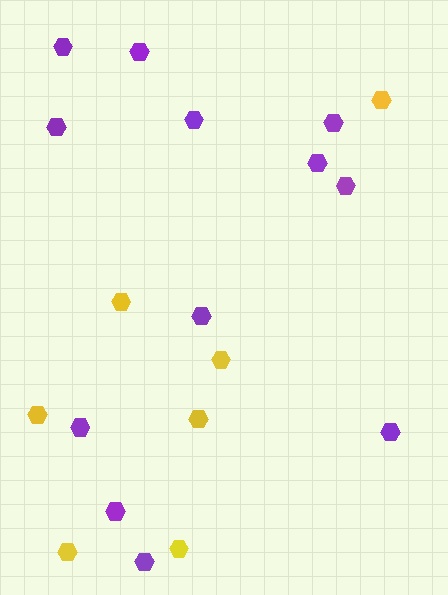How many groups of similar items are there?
There are 2 groups: one group of yellow hexagons (7) and one group of purple hexagons (12).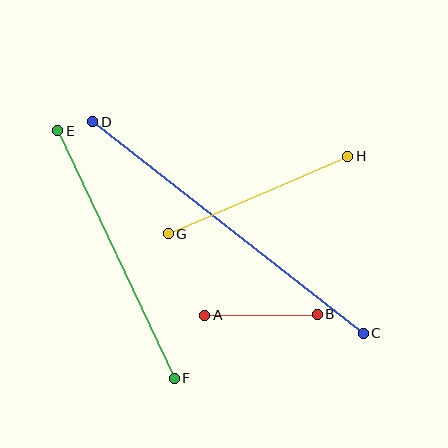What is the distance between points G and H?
The distance is approximately 196 pixels.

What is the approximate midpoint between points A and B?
The midpoint is at approximately (261, 315) pixels.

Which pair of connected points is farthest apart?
Points C and D are farthest apart.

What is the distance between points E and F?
The distance is approximately 274 pixels.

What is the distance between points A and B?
The distance is approximately 113 pixels.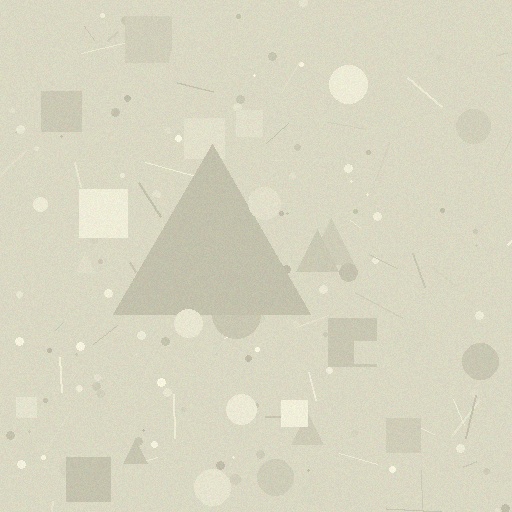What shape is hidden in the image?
A triangle is hidden in the image.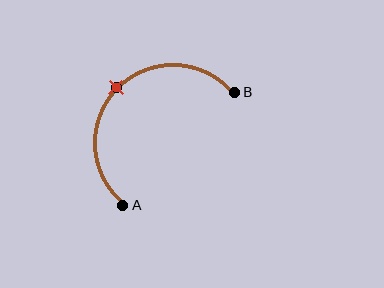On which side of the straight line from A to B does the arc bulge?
The arc bulges above and to the left of the straight line connecting A and B.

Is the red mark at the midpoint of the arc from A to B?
Yes. The red mark lies on the arc at equal arc-length from both A and B — it is the arc midpoint.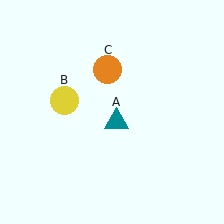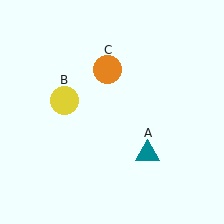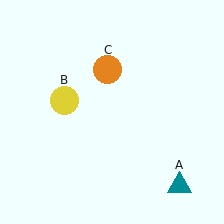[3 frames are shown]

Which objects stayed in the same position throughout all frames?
Yellow circle (object B) and orange circle (object C) remained stationary.